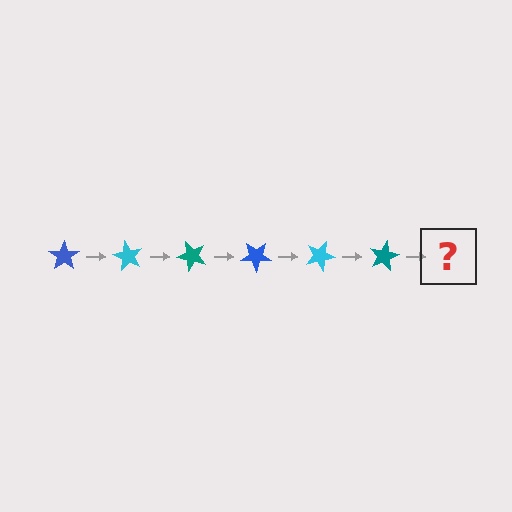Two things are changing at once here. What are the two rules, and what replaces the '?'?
The two rules are that it rotates 60 degrees each step and the color cycles through blue, cyan, and teal. The '?' should be a blue star, rotated 360 degrees from the start.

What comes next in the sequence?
The next element should be a blue star, rotated 360 degrees from the start.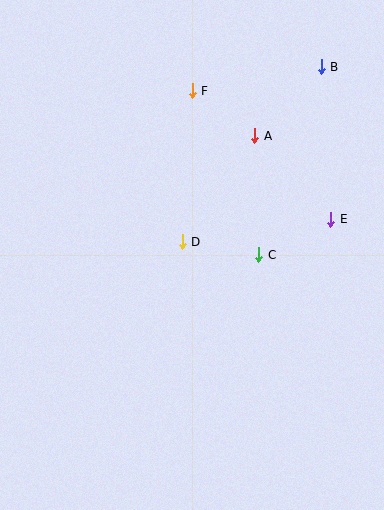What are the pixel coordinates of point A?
Point A is at (255, 136).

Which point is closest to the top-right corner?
Point B is closest to the top-right corner.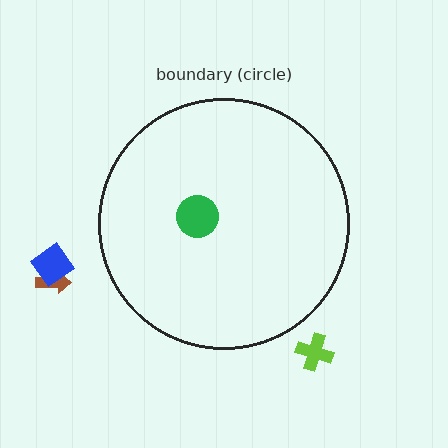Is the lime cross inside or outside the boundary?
Outside.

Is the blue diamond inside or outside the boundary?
Outside.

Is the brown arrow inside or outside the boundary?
Outside.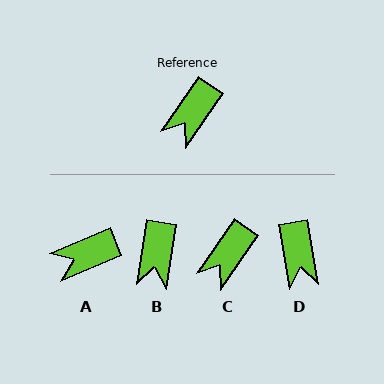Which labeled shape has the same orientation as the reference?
C.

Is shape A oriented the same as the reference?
No, it is off by about 32 degrees.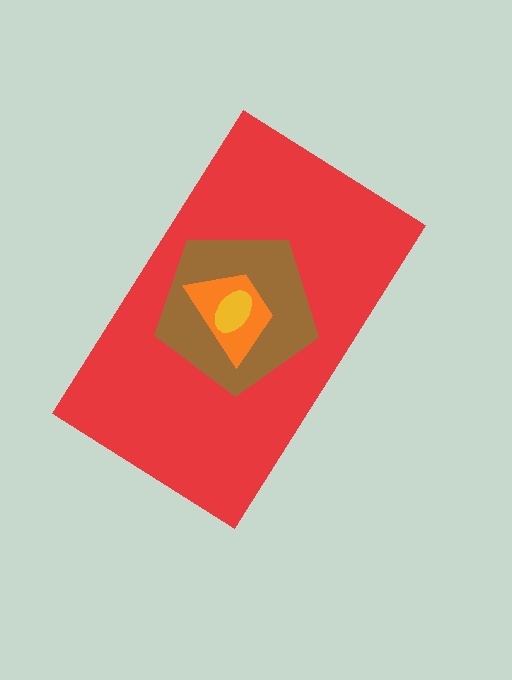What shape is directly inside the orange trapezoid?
The yellow ellipse.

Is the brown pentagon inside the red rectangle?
Yes.